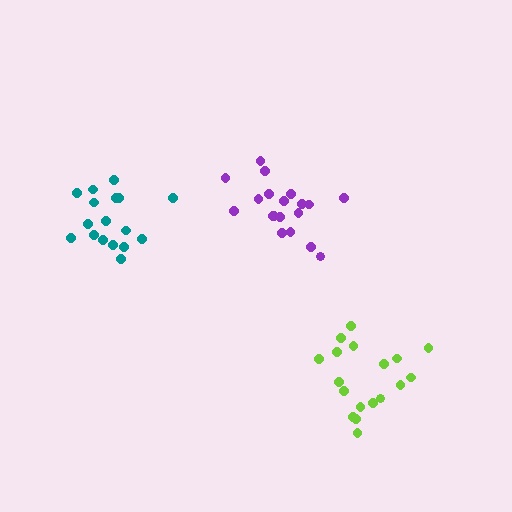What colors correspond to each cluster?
The clusters are colored: purple, teal, lime.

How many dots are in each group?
Group 1: 19 dots, Group 2: 17 dots, Group 3: 18 dots (54 total).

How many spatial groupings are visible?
There are 3 spatial groupings.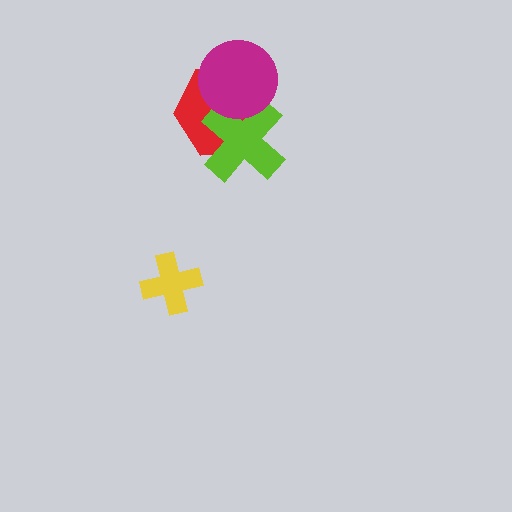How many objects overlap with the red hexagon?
2 objects overlap with the red hexagon.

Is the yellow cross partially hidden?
No, no other shape covers it.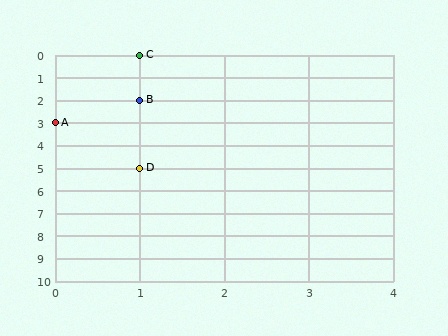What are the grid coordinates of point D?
Point D is at grid coordinates (1, 5).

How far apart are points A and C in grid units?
Points A and C are 1 column and 3 rows apart (about 3.2 grid units diagonally).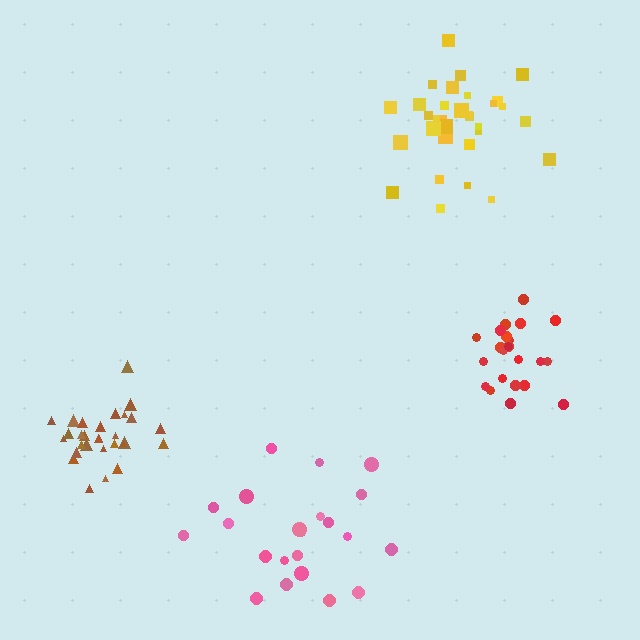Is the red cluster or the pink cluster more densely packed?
Red.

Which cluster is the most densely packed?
Red.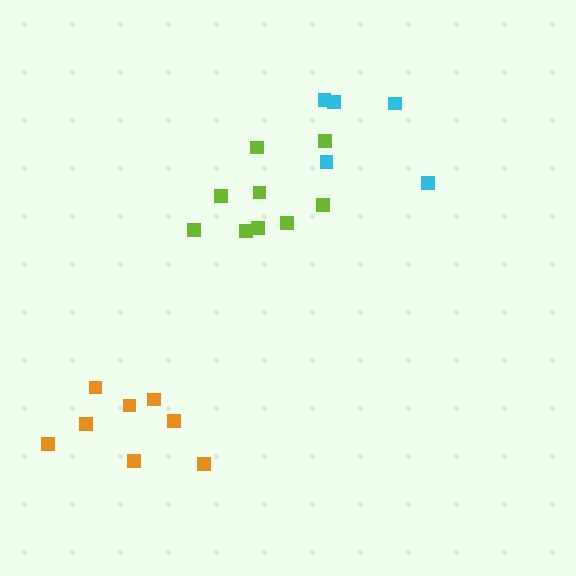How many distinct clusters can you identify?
There are 3 distinct clusters.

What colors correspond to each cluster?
The clusters are colored: orange, cyan, lime.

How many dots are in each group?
Group 1: 8 dots, Group 2: 5 dots, Group 3: 9 dots (22 total).